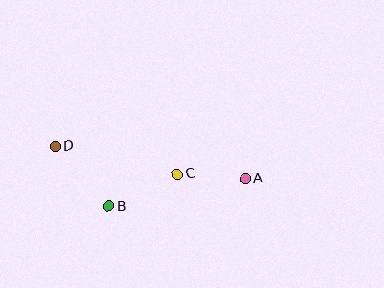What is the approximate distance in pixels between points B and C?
The distance between B and C is approximately 76 pixels.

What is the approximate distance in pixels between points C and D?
The distance between C and D is approximately 125 pixels.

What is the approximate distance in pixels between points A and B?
The distance between A and B is approximately 139 pixels.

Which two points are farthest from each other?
Points A and D are farthest from each other.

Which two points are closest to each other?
Points A and C are closest to each other.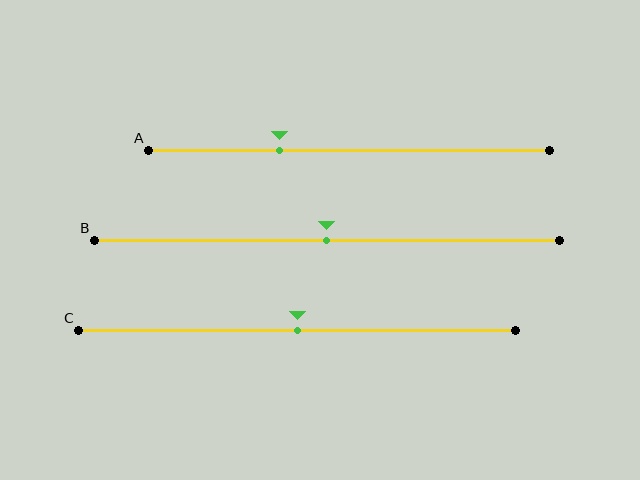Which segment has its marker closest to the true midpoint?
Segment B has its marker closest to the true midpoint.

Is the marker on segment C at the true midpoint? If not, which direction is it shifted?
Yes, the marker on segment C is at the true midpoint.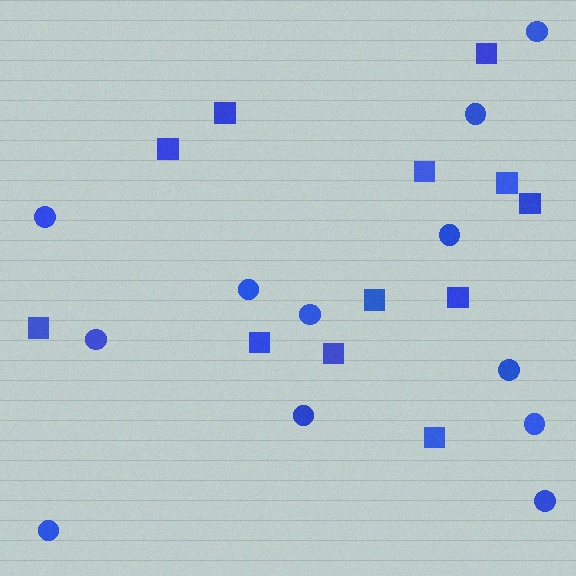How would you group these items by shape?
There are 2 groups: one group of squares (12) and one group of circles (12).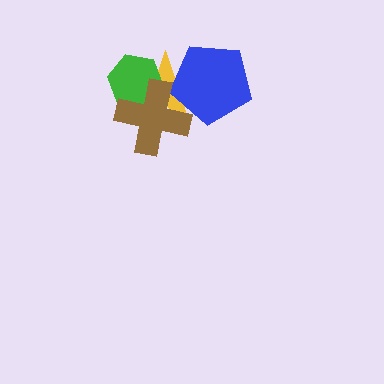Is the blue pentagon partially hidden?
Yes, it is partially covered by another shape.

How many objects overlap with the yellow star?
3 objects overlap with the yellow star.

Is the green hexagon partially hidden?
Yes, it is partially covered by another shape.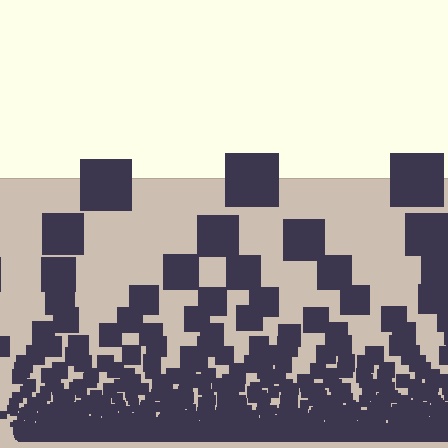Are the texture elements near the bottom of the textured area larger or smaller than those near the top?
Smaller. The gradient is inverted — elements near the bottom are smaller and denser.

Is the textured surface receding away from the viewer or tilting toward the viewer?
The surface appears to tilt toward the viewer. Texture elements get larger and sparser toward the top.